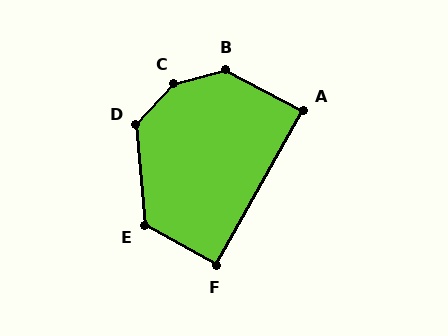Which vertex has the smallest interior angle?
A, at approximately 88 degrees.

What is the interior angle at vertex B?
Approximately 137 degrees (obtuse).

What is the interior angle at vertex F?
Approximately 90 degrees (approximately right).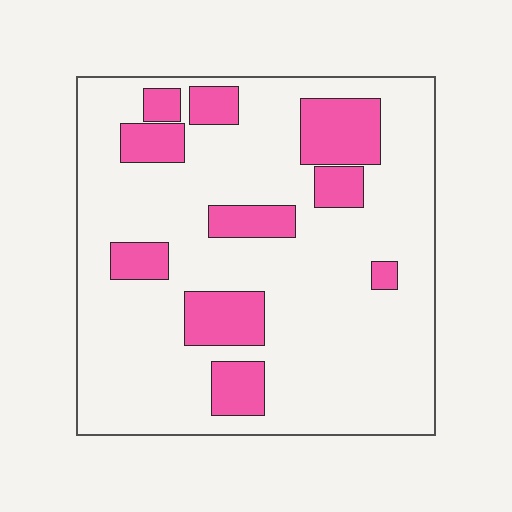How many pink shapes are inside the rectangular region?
10.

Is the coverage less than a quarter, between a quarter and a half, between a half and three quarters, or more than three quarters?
Less than a quarter.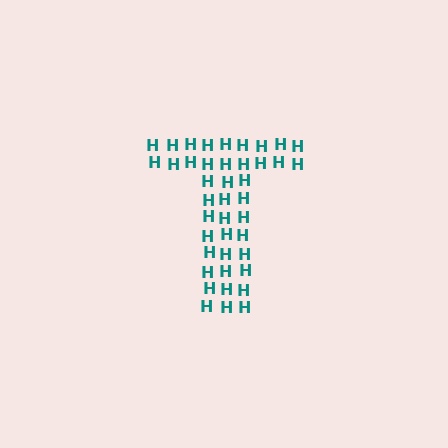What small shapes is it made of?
It is made of small letter H's.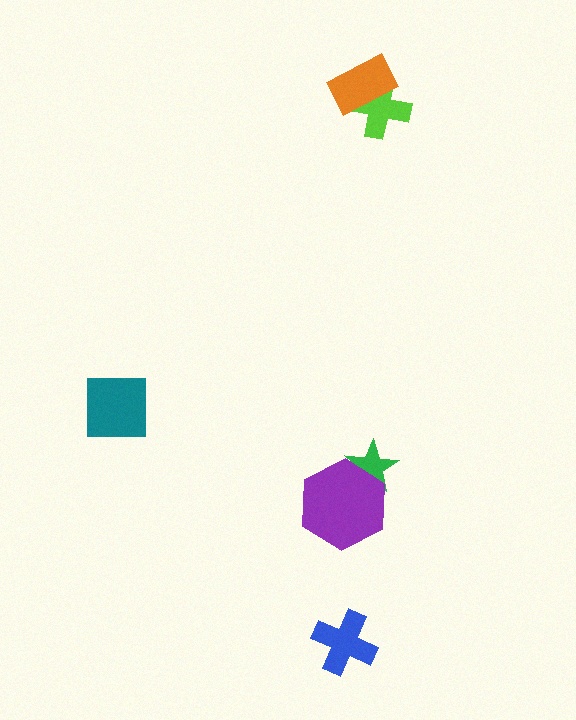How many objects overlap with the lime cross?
1 object overlaps with the lime cross.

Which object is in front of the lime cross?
The orange rectangle is in front of the lime cross.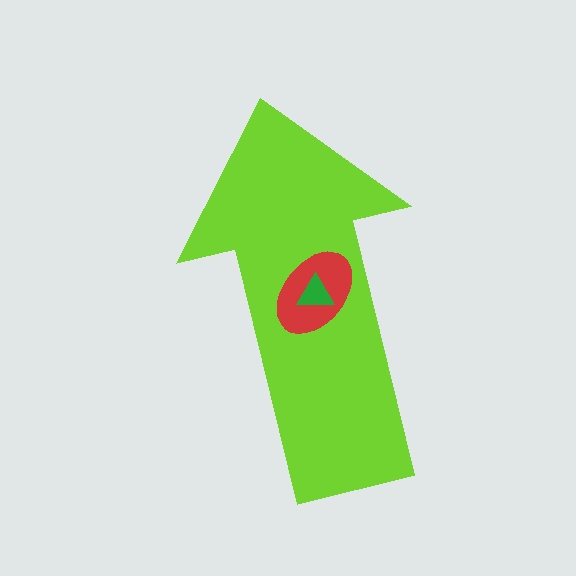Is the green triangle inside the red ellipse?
Yes.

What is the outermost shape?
The lime arrow.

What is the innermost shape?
The green triangle.